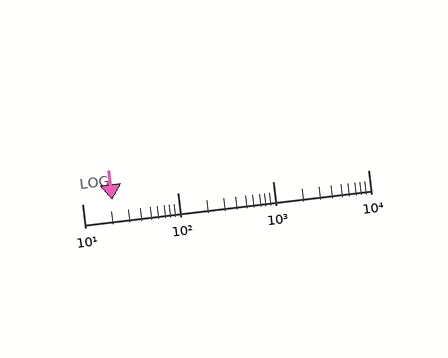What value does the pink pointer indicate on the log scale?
The pointer indicates approximately 21.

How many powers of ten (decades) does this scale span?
The scale spans 3 decades, from 10 to 10000.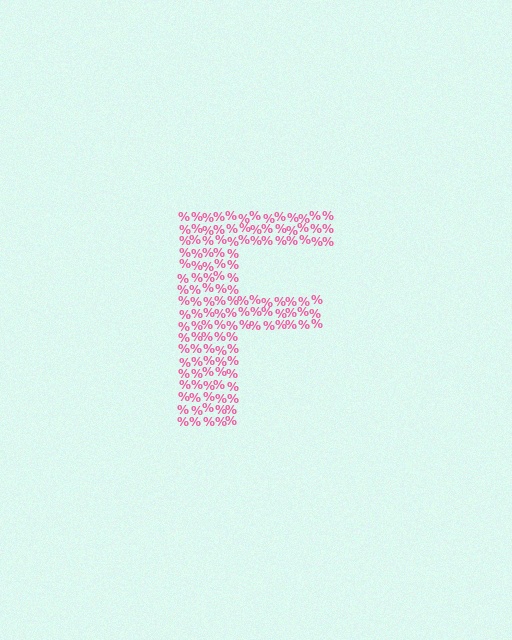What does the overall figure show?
The overall figure shows the letter F.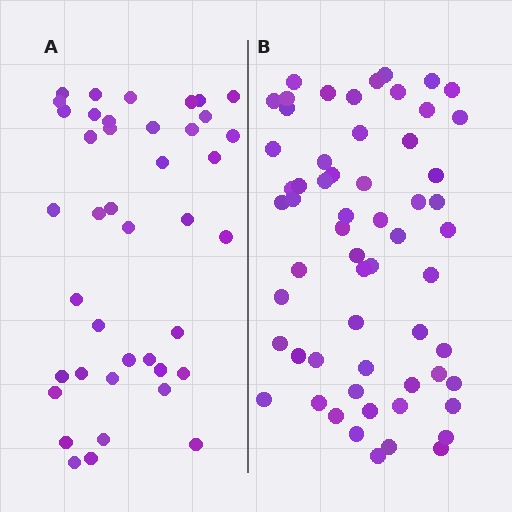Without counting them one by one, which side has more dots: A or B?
Region B (the right region) has more dots.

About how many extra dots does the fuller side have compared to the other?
Region B has approximately 20 more dots than region A.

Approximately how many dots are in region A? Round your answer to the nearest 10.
About 40 dots. (The exact count is 41, which rounds to 40.)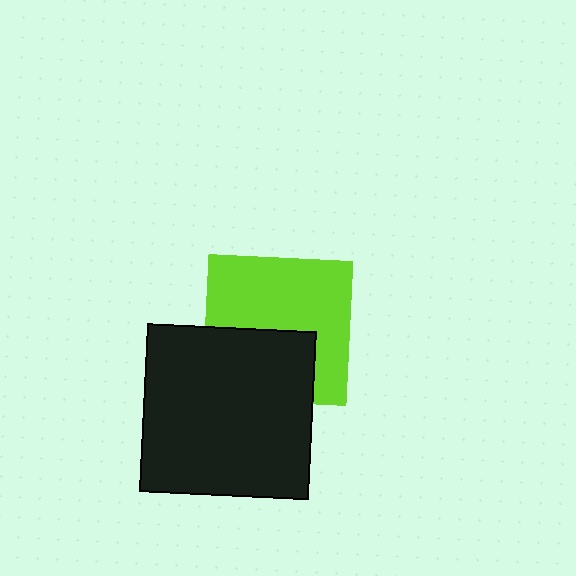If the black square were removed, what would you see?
You would see the complete lime square.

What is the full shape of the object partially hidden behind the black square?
The partially hidden object is a lime square.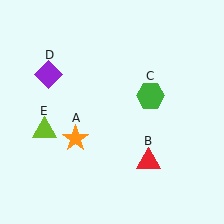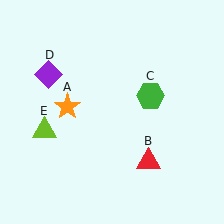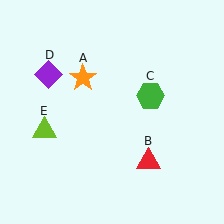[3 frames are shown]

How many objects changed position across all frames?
1 object changed position: orange star (object A).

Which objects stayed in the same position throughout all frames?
Red triangle (object B) and green hexagon (object C) and purple diamond (object D) and lime triangle (object E) remained stationary.